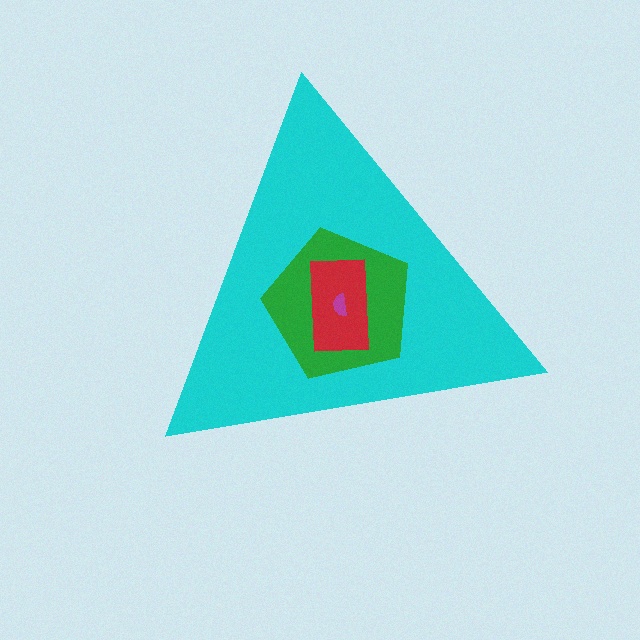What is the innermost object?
The magenta semicircle.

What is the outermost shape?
The cyan triangle.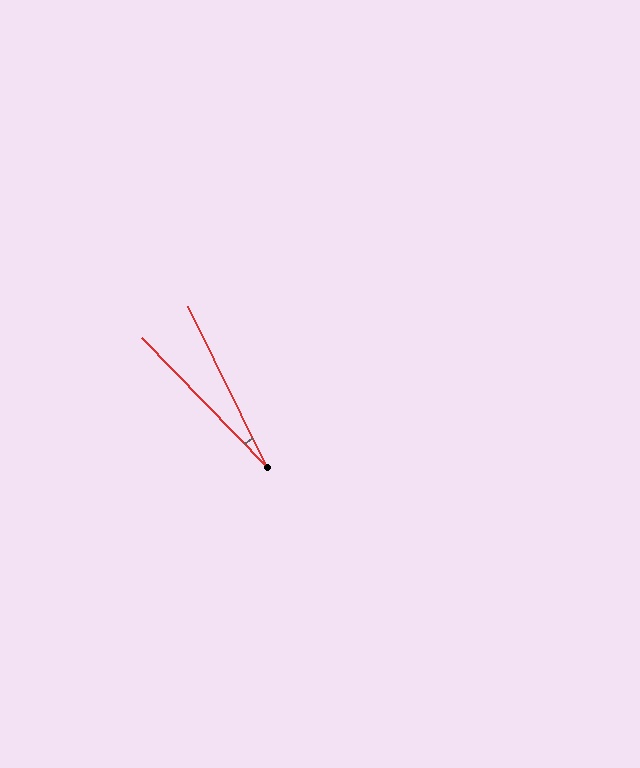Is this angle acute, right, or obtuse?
It is acute.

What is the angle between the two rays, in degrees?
Approximately 18 degrees.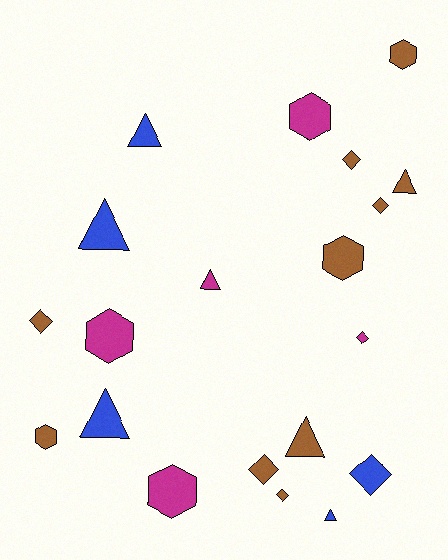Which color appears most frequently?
Brown, with 10 objects.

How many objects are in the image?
There are 20 objects.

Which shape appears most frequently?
Diamond, with 7 objects.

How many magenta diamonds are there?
There is 1 magenta diamond.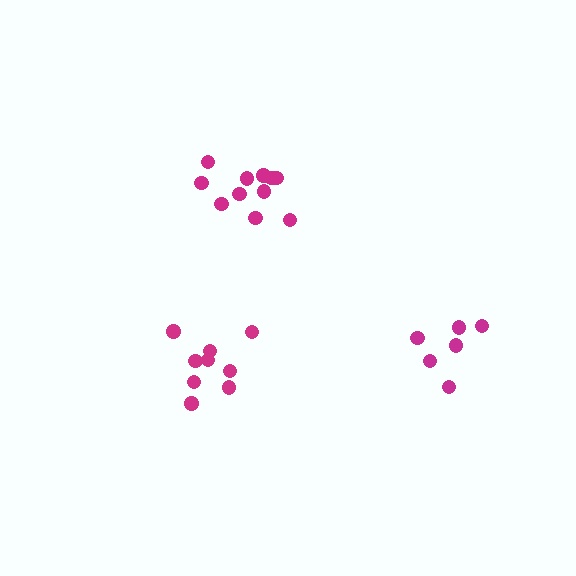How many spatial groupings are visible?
There are 3 spatial groupings.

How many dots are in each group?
Group 1: 9 dots, Group 2: 6 dots, Group 3: 11 dots (26 total).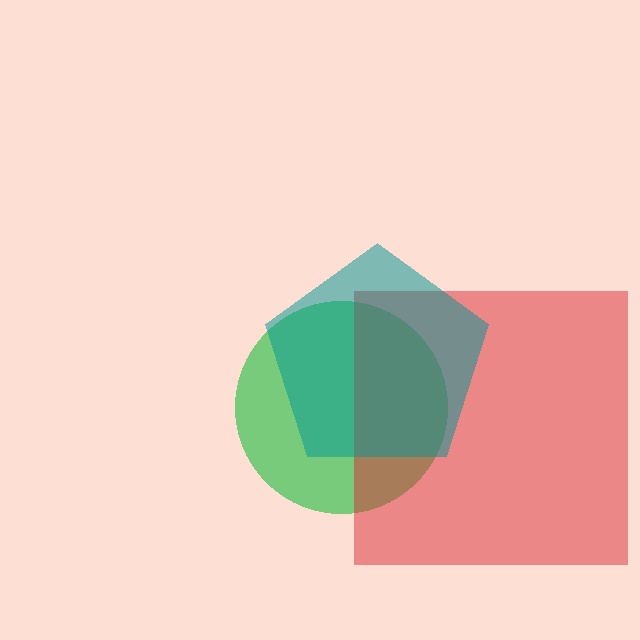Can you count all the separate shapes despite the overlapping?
Yes, there are 3 separate shapes.